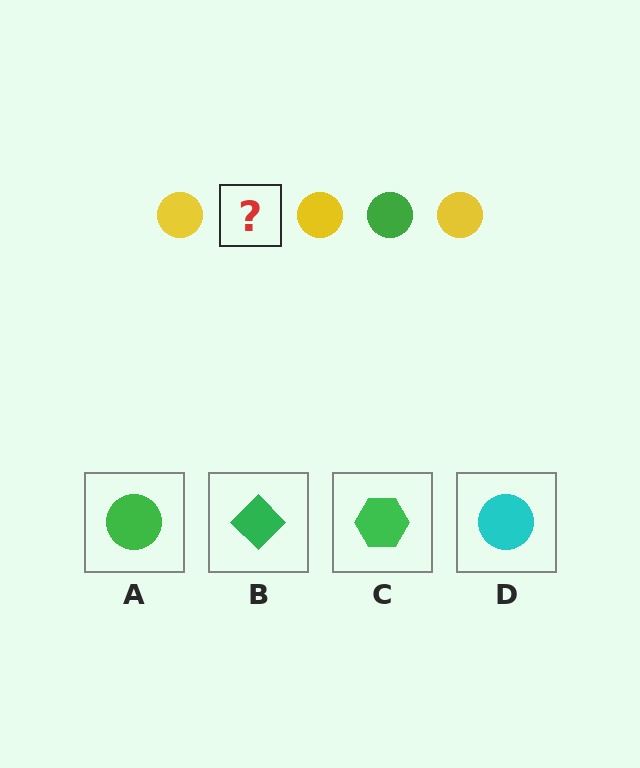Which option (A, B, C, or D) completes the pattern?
A.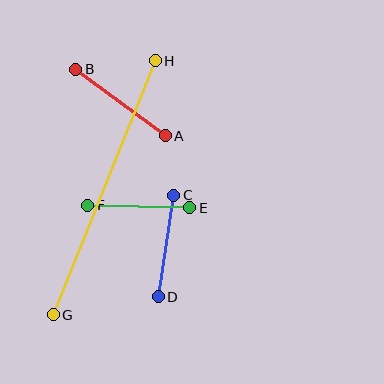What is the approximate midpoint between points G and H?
The midpoint is at approximately (104, 188) pixels.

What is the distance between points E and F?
The distance is approximately 102 pixels.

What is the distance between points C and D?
The distance is approximately 103 pixels.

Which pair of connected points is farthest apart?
Points G and H are farthest apart.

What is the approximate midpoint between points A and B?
The midpoint is at approximately (121, 103) pixels.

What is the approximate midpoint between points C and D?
The midpoint is at approximately (166, 246) pixels.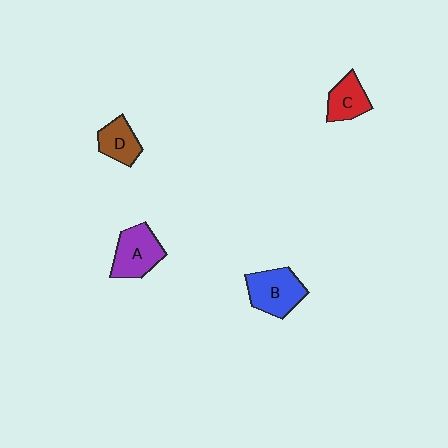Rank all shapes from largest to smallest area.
From largest to smallest: B (blue), A (purple), C (red), D (brown).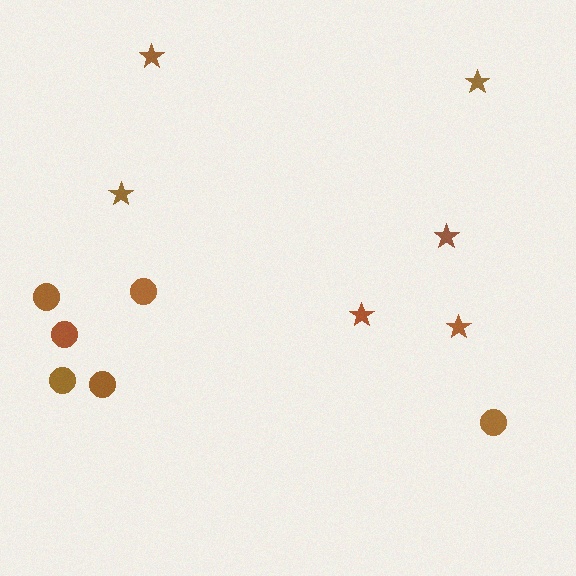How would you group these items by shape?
There are 2 groups: one group of stars (6) and one group of circles (6).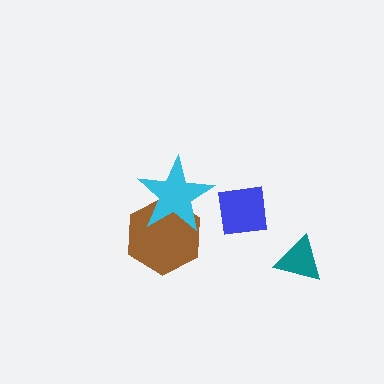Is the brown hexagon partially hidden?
Yes, it is partially covered by another shape.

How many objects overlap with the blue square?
0 objects overlap with the blue square.